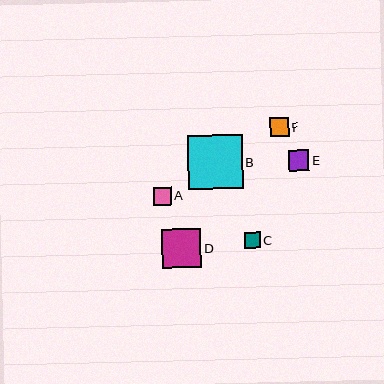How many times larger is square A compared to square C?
Square A is approximately 1.1 times the size of square C.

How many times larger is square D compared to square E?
Square D is approximately 1.9 times the size of square E.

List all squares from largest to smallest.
From largest to smallest: B, D, E, F, A, C.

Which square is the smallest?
Square C is the smallest with a size of approximately 15 pixels.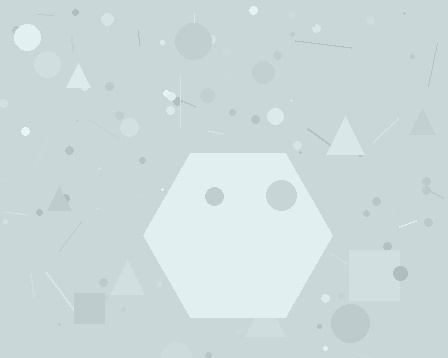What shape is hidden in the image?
A hexagon is hidden in the image.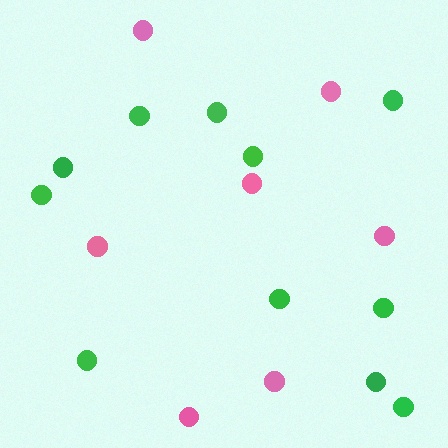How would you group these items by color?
There are 2 groups: one group of pink circles (7) and one group of green circles (11).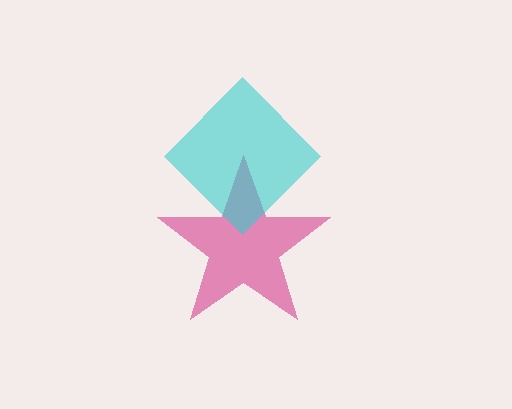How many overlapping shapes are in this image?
There are 2 overlapping shapes in the image.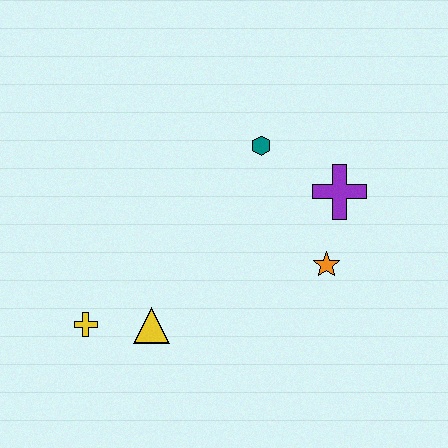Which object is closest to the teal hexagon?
The purple cross is closest to the teal hexagon.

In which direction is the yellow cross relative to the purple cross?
The yellow cross is to the left of the purple cross.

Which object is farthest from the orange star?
The yellow cross is farthest from the orange star.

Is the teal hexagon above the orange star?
Yes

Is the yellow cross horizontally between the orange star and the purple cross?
No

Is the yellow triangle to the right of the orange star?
No